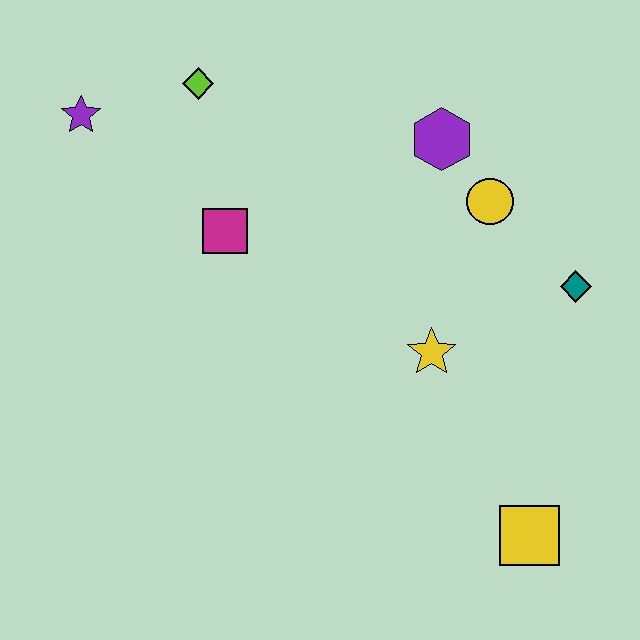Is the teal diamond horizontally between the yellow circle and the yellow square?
No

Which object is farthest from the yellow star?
The purple star is farthest from the yellow star.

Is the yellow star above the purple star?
No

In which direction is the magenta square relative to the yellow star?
The magenta square is to the left of the yellow star.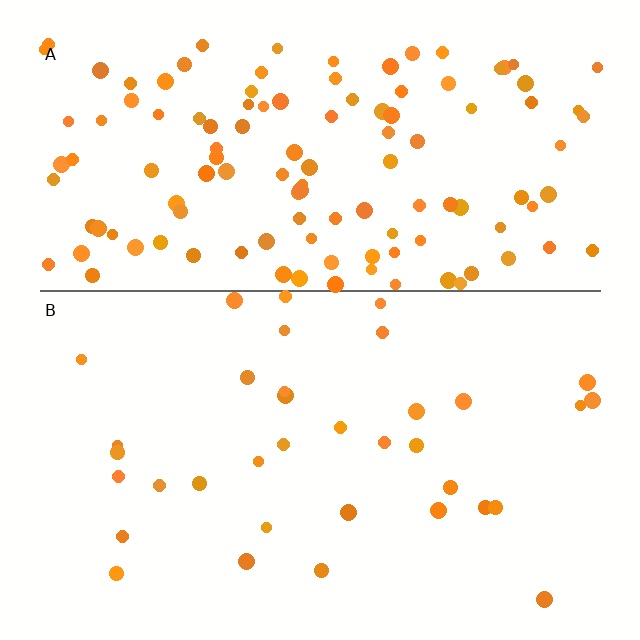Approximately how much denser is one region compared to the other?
Approximately 3.5× — region A over region B.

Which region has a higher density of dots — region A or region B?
A (the top).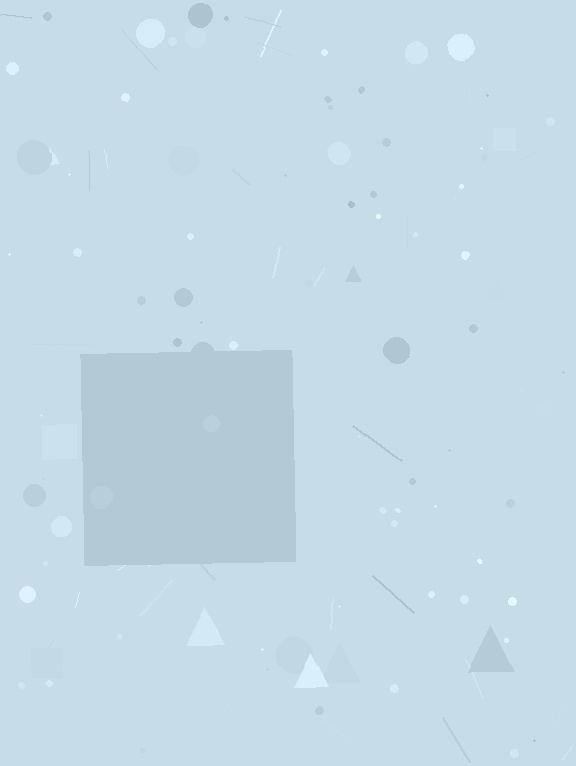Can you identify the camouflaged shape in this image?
The camouflaged shape is a square.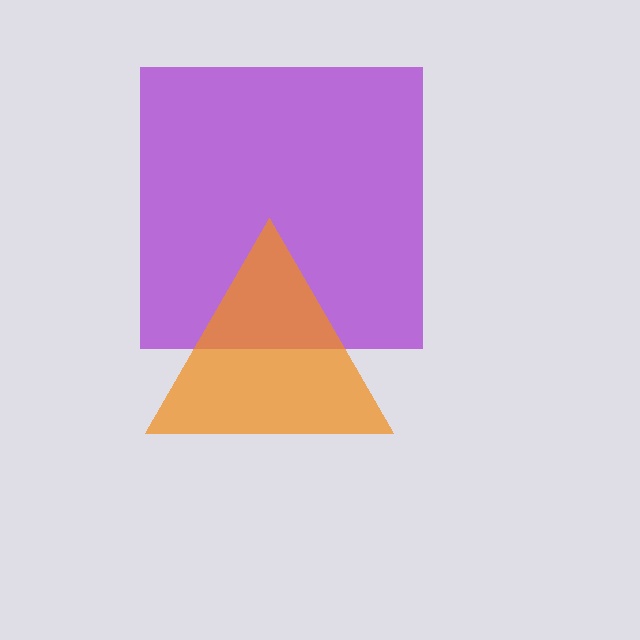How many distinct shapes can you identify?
There are 2 distinct shapes: a purple square, an orange triangle.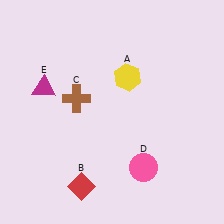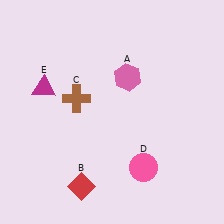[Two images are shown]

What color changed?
The hexagon (A) changed from yellow in Image 1 to pink in Image 2.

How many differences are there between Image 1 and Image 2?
There is 1 difference between the two images.